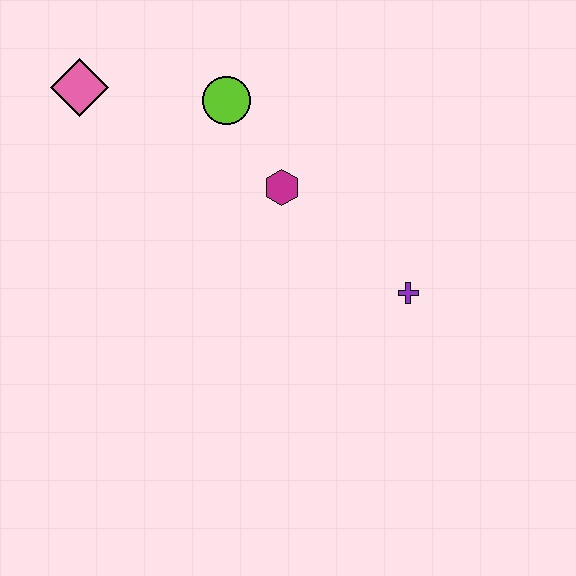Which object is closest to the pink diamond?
The lime circle is closest to the pink diamond.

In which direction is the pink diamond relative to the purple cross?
The pink diamond is to the left of the purple cross.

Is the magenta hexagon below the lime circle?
Yes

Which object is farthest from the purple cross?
The pink diamond is farthest from the purple cross.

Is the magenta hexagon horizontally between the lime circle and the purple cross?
Yes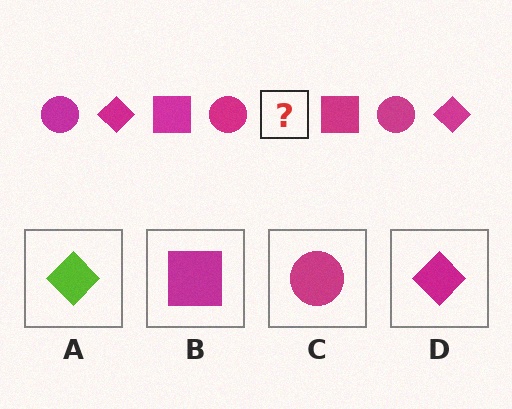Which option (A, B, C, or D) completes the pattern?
D.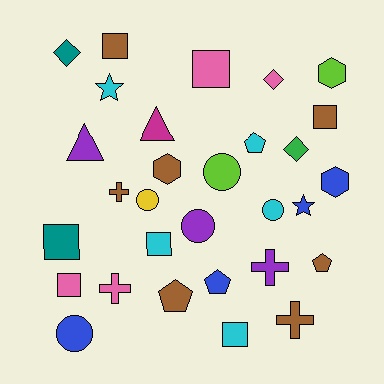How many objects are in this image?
There are 30 objects.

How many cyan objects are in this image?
There are 5 cyan objects.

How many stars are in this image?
There are 2 stars.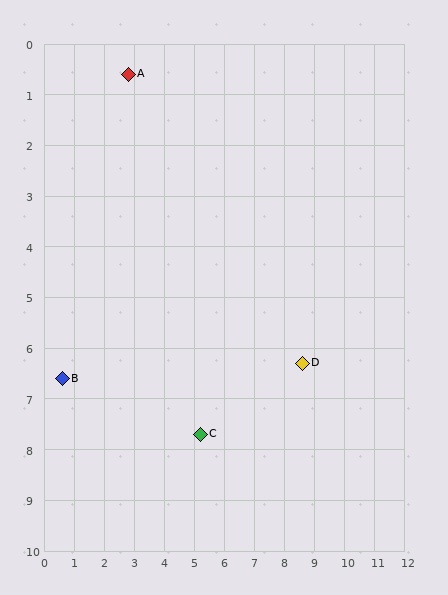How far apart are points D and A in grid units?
Points D and A are about 8.1 grid units apart.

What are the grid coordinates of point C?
Point C is at approximately (5.2, 7.7).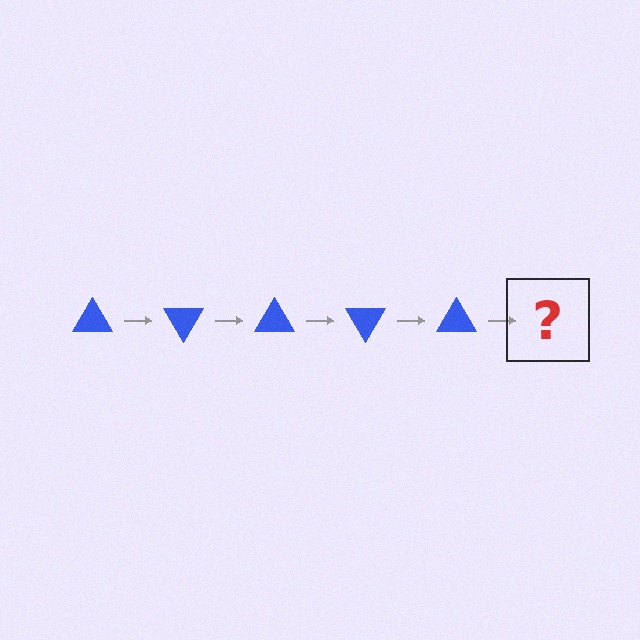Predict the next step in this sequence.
The next step is a blue triangle rotated 300 degrees.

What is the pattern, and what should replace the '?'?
The pattern is that the triangle rotates 60 degrees each step. The '?' should be a blue triangle rotated 300 degrees.